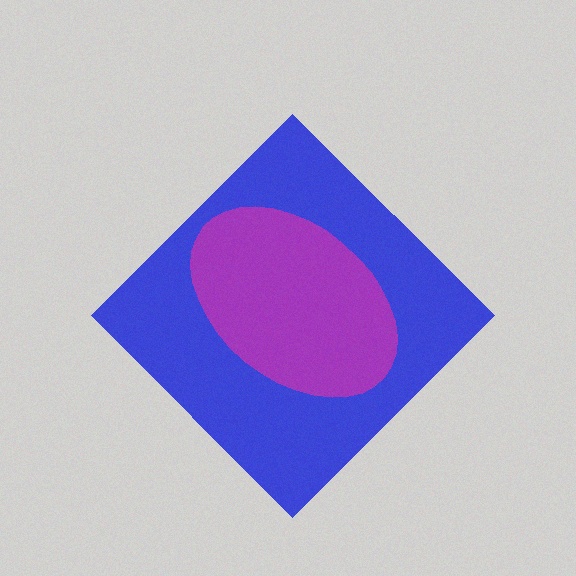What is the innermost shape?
The purple ellipse.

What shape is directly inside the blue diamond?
The purple ellipse.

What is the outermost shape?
The blue diamond.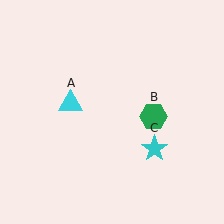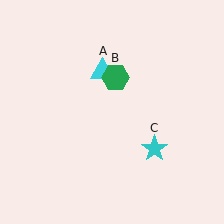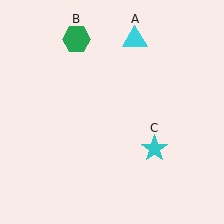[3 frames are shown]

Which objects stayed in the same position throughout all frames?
Cyan star (object C) remained stationary.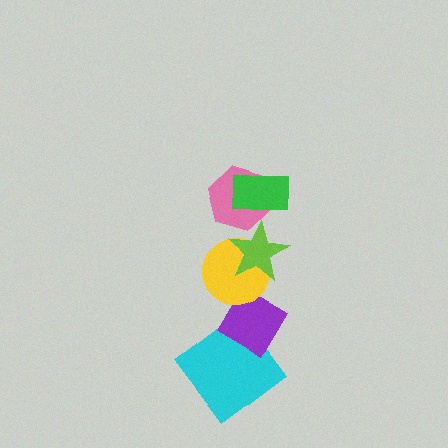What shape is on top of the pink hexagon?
The green rectangle is on top of the pink hexagon.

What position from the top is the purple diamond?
The purple diamond is 5th from the top.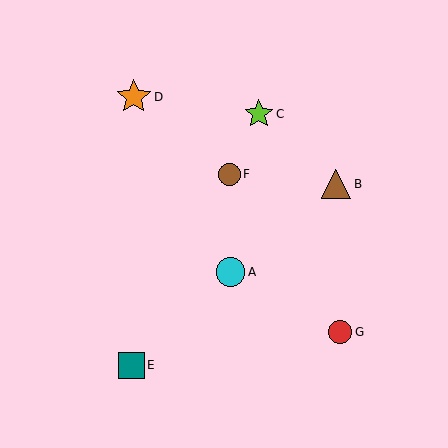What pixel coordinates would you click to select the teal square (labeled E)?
Click at (131, 365) to select the teal square E.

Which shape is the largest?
The orange star (labeled D) is the largest.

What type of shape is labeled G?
Shape G is a red circle.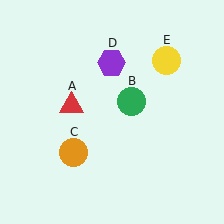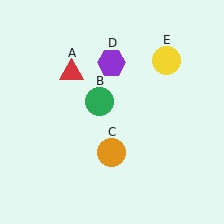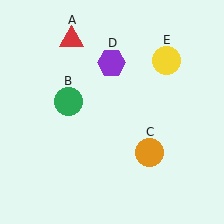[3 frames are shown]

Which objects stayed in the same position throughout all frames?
Purple hexagon (object D) and yellow circle (object E) remained stationary.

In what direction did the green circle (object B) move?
The green circle (object B) moved left.